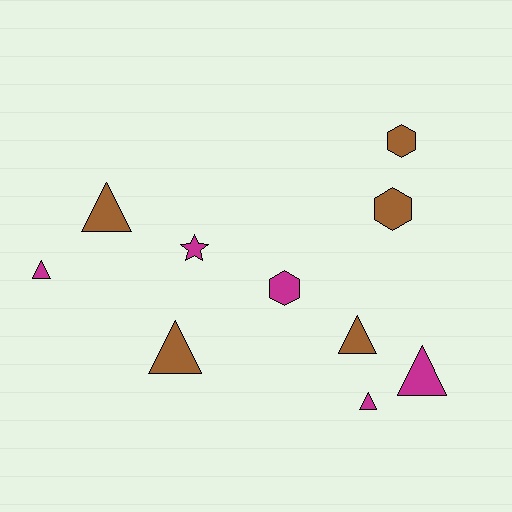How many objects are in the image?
There are 10 objects.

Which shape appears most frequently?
Triangle, with 6 objects.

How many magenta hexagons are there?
There is 1 magenta hexagon.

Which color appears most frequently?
Magenta, with 5 objects.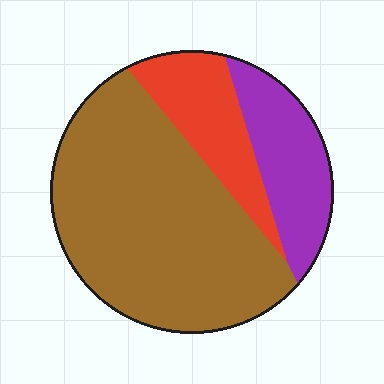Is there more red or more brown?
Brown.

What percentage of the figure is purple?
Purple takes up between a sixth and a third of the figure.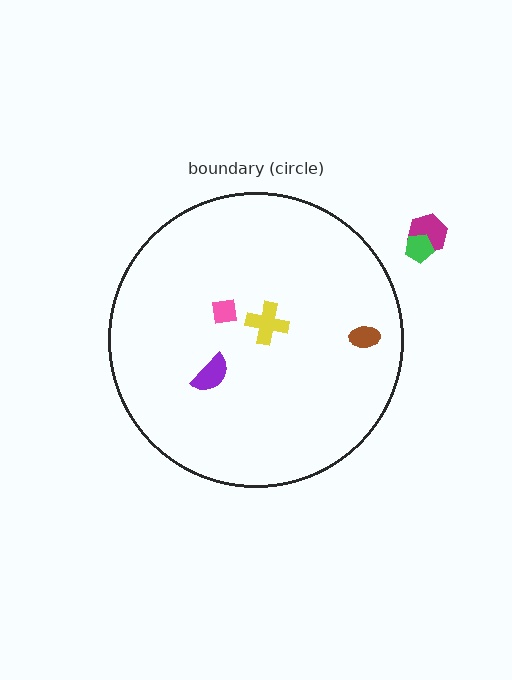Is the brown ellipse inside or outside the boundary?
Inside.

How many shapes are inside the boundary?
4 inside, 2 outside.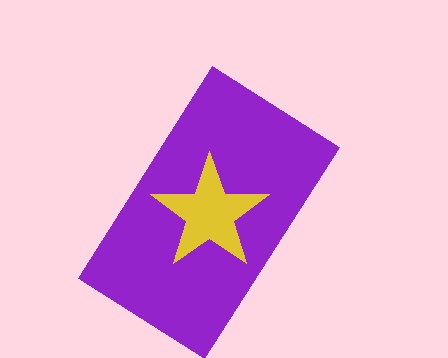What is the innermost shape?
The yellow star.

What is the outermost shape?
The purple rectangle.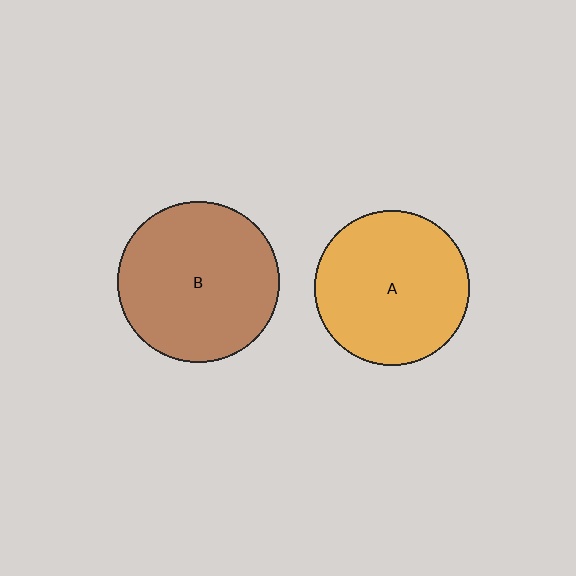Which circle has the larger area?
Circle B (brown).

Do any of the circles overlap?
No, none of the circles overlap.